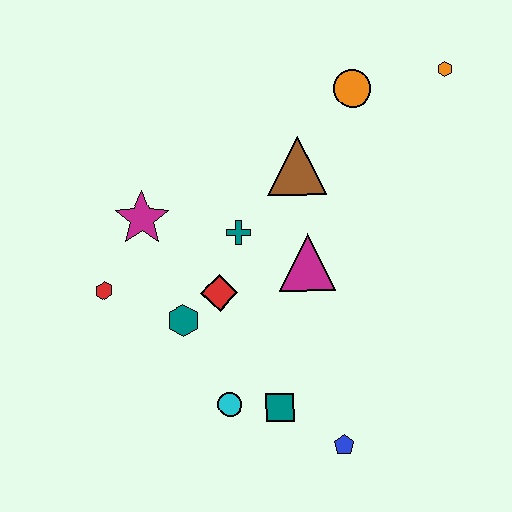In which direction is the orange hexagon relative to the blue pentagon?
The orange hexagon is above the blue pentagon.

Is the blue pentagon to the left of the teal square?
No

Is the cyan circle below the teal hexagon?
Yes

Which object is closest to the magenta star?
The red hexagon is closest to the magenta star.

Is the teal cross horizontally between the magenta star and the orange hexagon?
Yes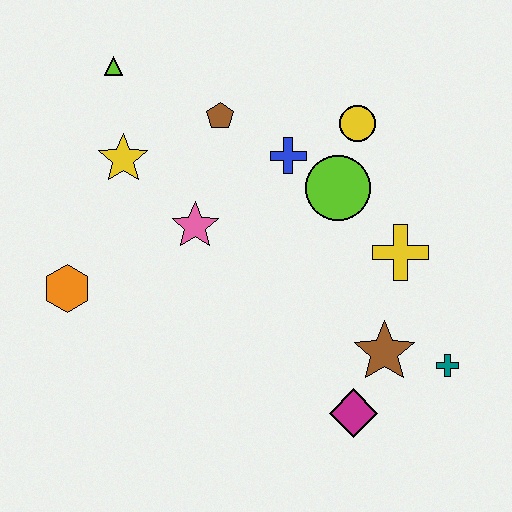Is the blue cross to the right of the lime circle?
No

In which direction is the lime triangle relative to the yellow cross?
The lime triangle is to the left of the yellow cross.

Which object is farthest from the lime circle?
The orange hexagon is farthest from the lime circle.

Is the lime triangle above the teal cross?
Yes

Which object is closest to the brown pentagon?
The blue cross is closest to the brown pentagon.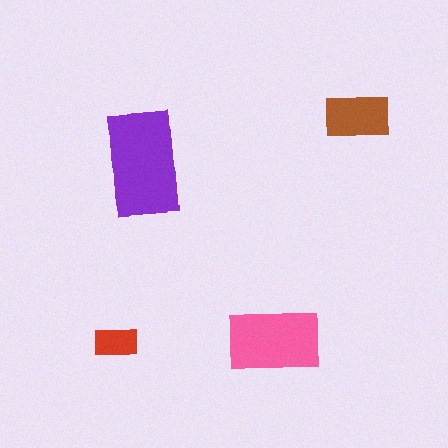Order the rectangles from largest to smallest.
the purple one, the pink one, the brown one, the red one.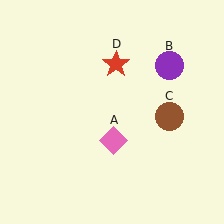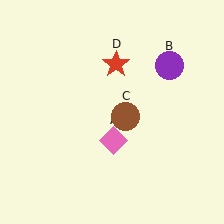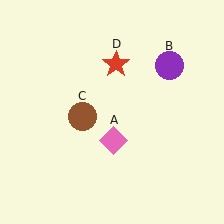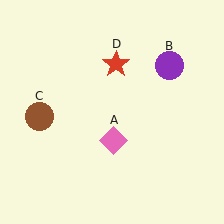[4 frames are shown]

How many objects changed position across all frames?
1 object changed position: brown circle (object C).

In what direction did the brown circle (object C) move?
The brown circle (object C) moved left.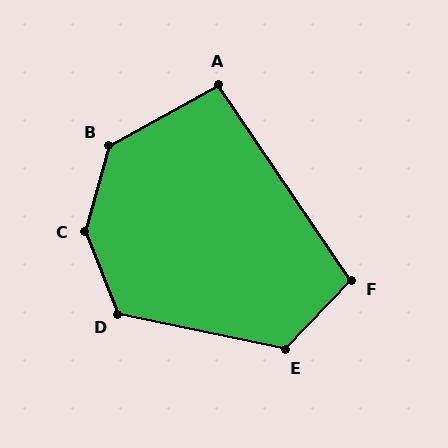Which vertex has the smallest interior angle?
A, at approximately 95 degrees.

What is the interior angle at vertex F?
Approximately 102 degrees (obtuse).